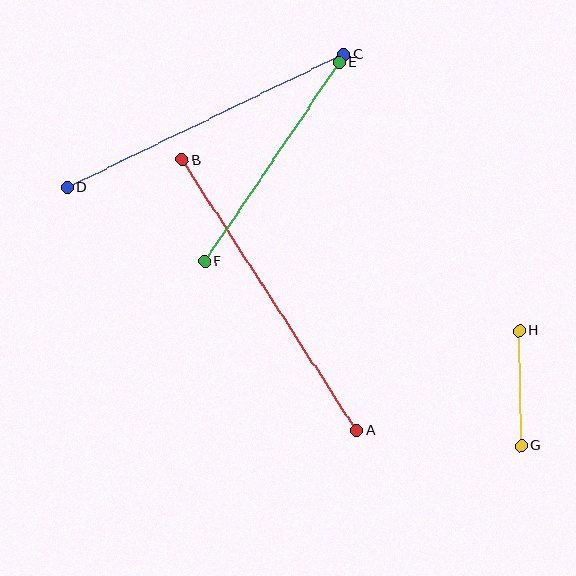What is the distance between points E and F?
The distance is approximately 240 pixels.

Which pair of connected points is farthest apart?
Points A and B are farthest apart.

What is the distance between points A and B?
The distance is approximately 322 pixels.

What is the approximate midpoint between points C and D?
The midpoint is at approximately (206, 121) pixels.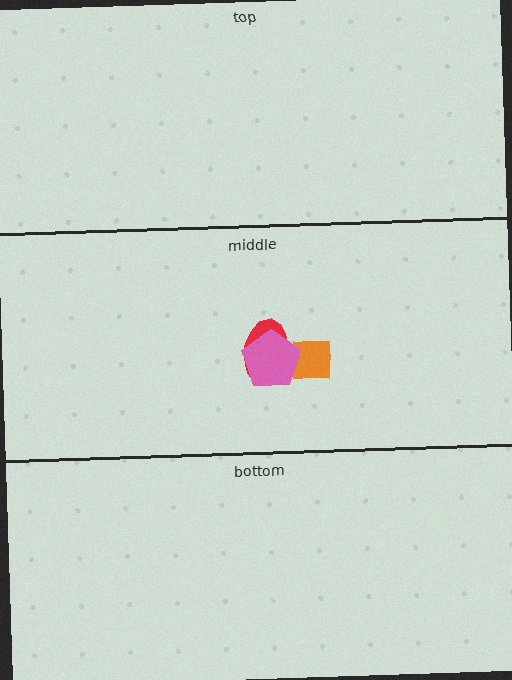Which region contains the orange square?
The middle region.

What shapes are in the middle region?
The orange square, the red ellipse, the pink pentagon.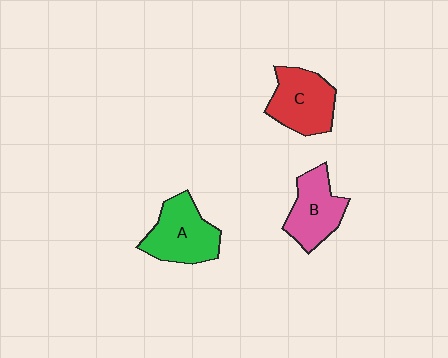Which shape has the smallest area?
Shape B (pink).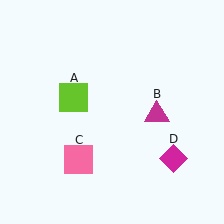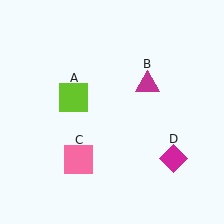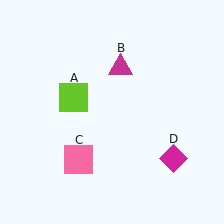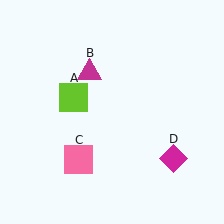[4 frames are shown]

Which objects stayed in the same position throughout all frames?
Lime square (object A) and pink square (object C) and magenta diamond (object D) remained stationary.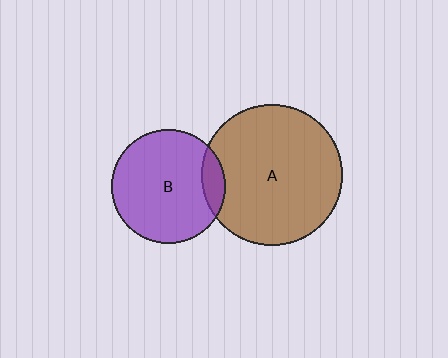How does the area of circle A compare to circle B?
Approximately 1.5 times.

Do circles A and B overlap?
Yes.